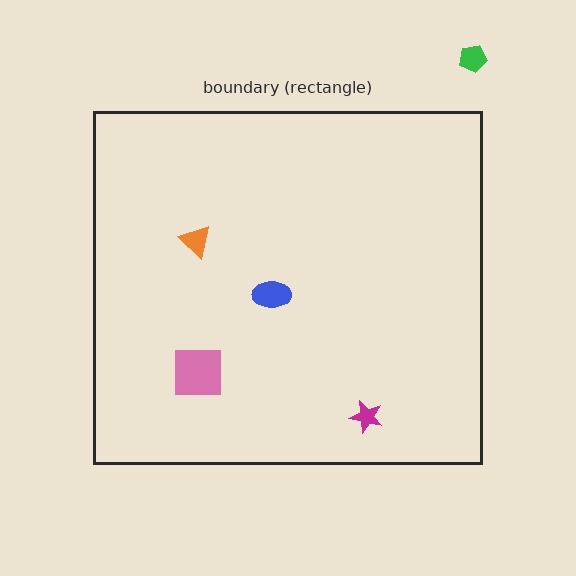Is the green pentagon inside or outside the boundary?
Outside.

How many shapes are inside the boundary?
4 inside, 1 outside.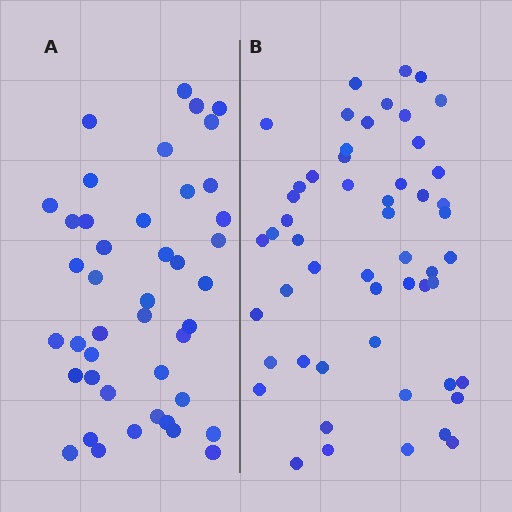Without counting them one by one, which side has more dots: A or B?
Region B (the right region) has more dots.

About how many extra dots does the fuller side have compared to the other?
Region B has roughly 10 or so more dots than region A.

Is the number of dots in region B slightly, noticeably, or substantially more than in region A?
Region B has only slightly more — the two regions are fairly close. The ratio is roughly 1.2 to 1.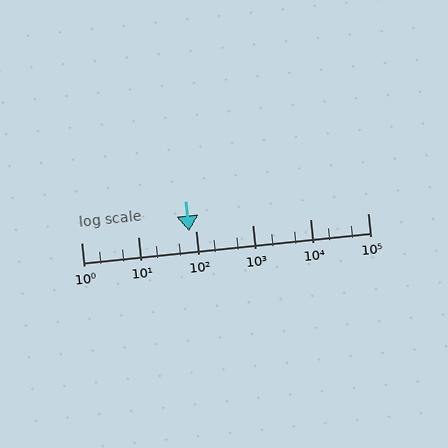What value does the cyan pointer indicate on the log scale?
The pointer indicates approximately 75.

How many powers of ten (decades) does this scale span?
The scale spans 5 decades, from 1 to 100000.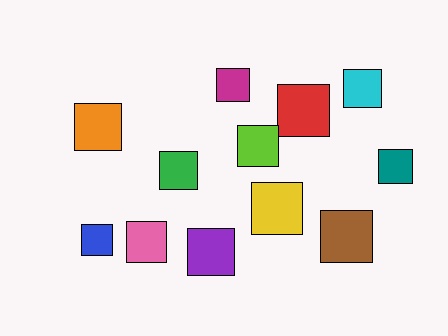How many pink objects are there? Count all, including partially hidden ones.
There is 1 pink object.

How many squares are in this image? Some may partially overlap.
There are 12 squares.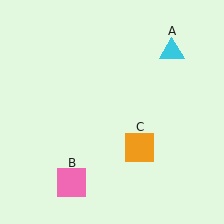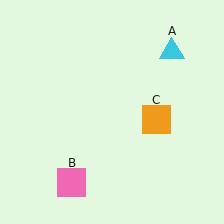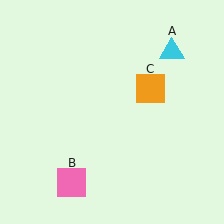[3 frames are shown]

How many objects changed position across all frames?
1 object changed position: orange square (object C).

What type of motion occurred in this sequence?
The orange square (object C) rotated counterclockwise around the center of the scene.